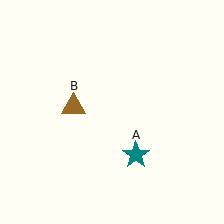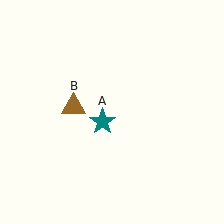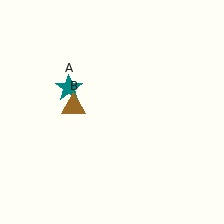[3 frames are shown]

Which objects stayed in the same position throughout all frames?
Brown triangle (object B) remained stationary.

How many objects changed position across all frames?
1 object changed position: teal star (object A).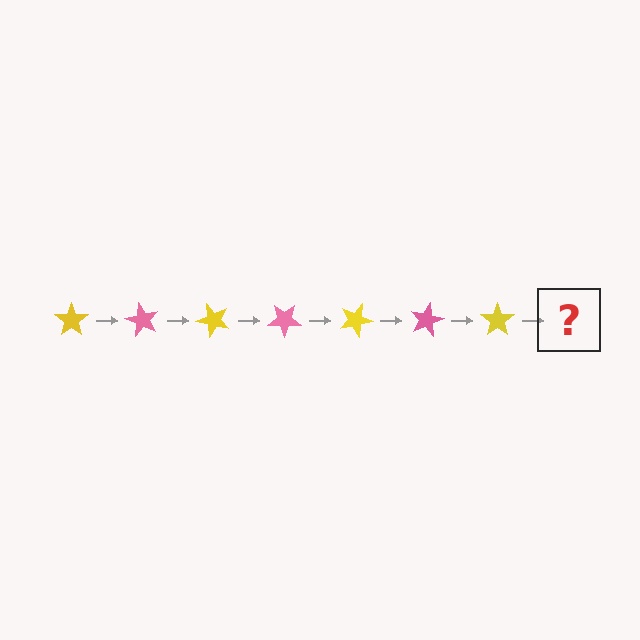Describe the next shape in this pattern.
It should be a pink star, rotated 420 degrees from the start.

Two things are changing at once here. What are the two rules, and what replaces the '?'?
The two rules are that it rotates 60 degrees each step and the color cycles through yellow and pink. The '?' should be a pink star, rotated 420 degrees from the start.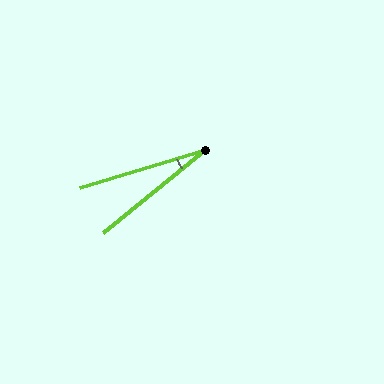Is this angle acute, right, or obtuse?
It is acute.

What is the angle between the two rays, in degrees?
Approximately 22 degrees.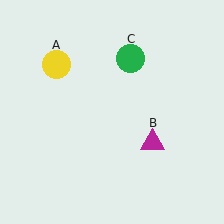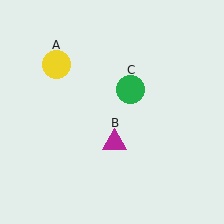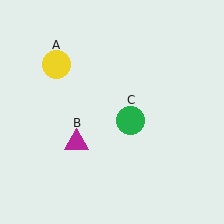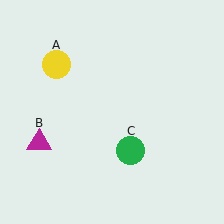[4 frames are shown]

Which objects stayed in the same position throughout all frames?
Yellow circle (object A) remained stationary.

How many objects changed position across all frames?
2 objects changed position: magenta triangle (object B), green circle (object C).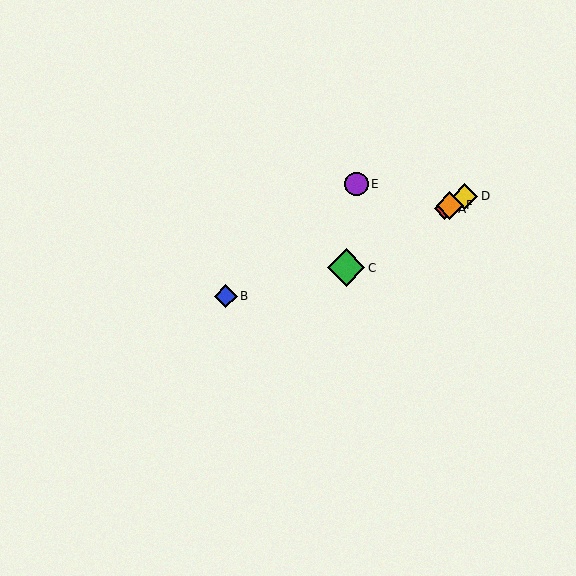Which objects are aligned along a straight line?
Objects A, C, D, F are aligned along a straight line.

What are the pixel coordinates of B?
Object B is at (226, 296).